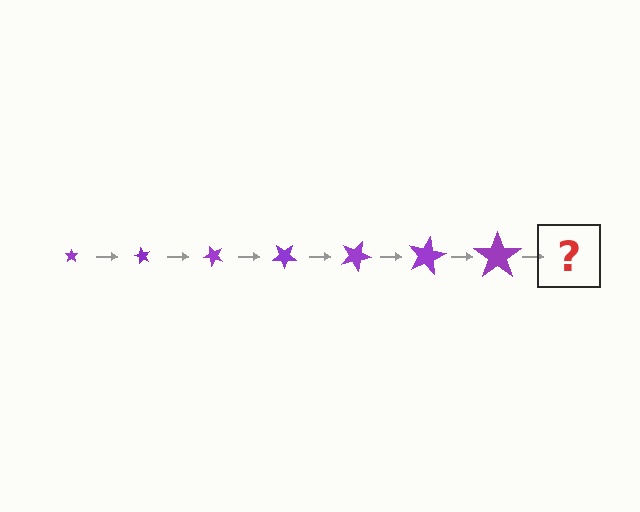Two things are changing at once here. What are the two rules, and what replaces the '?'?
The two rules are that the star grows larger each step and it rotates 60 degrees each step. The '?' should be a star, larger than the previous one and rotated 420 degrees from the start.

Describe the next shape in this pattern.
It should be a star, larger than the previous one and rotated 420 degrees from the start.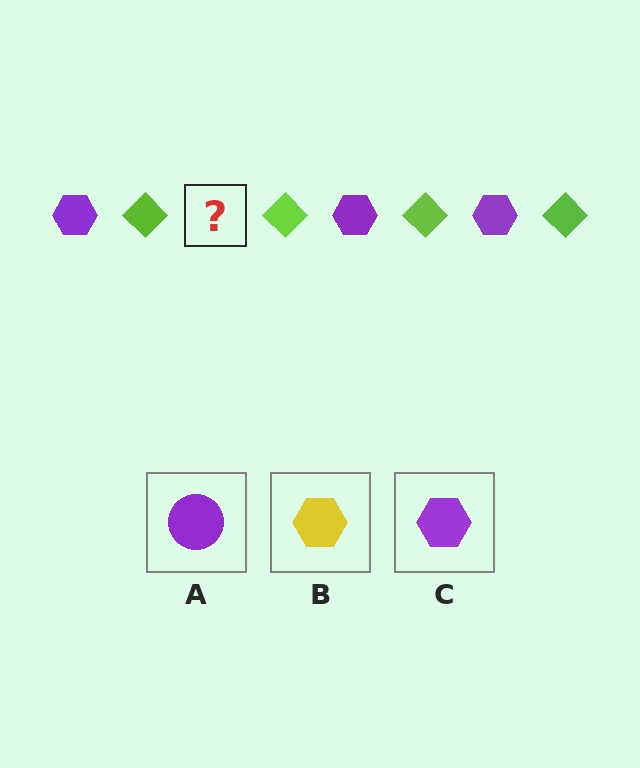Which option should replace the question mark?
Option C.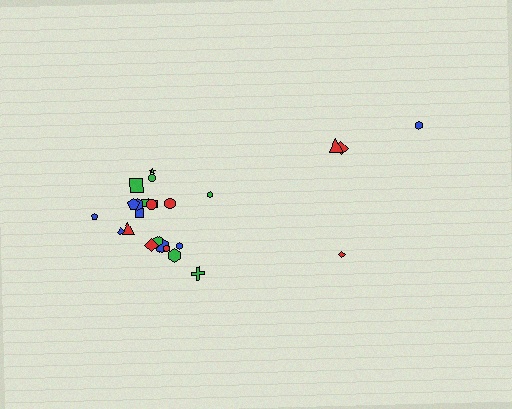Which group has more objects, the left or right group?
The left group.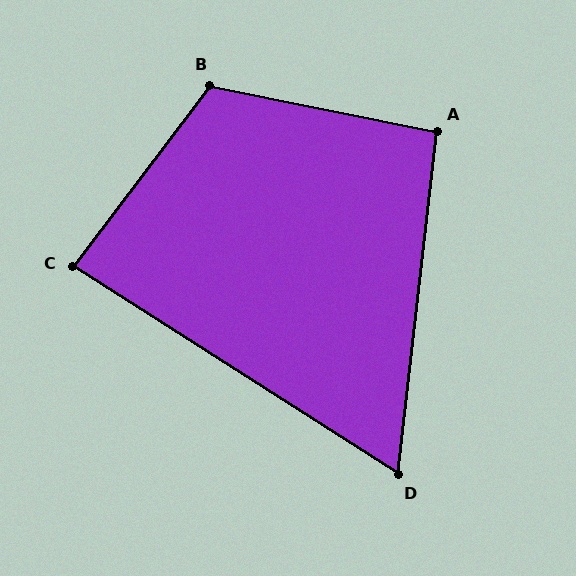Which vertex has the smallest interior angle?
D, at approximately 64 degrees.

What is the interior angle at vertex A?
Approximately 95 degrees (approximately right).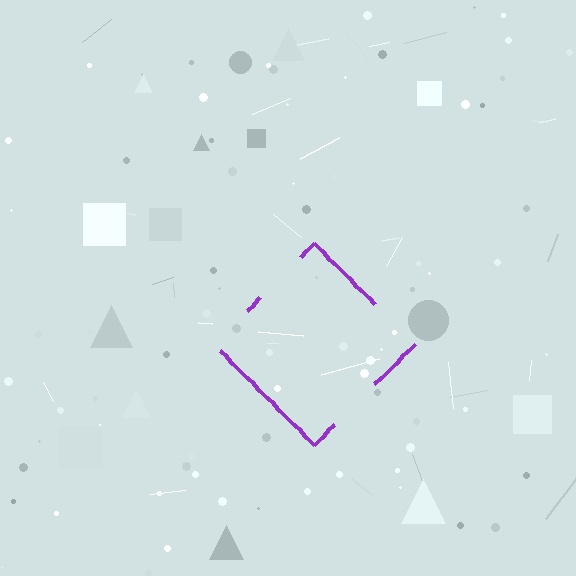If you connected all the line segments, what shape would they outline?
They would outline a diamond.